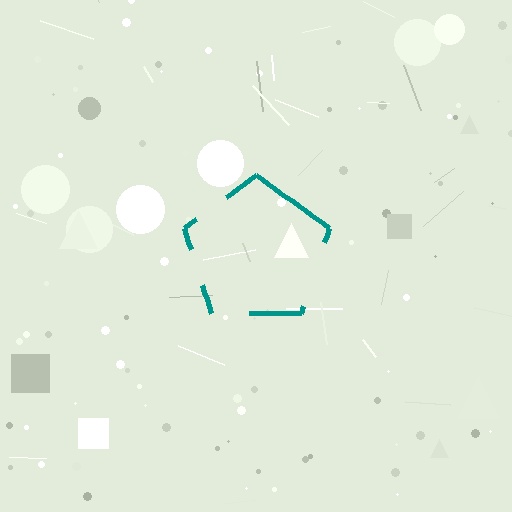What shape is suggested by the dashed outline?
The dashed outline suggests a pentagon.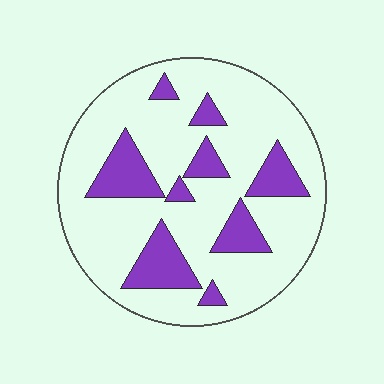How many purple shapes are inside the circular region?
9.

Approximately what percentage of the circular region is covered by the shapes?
Approximately 20%.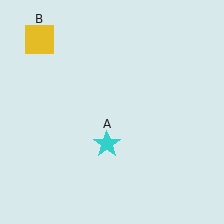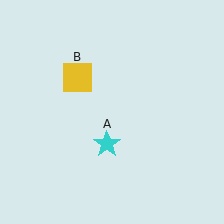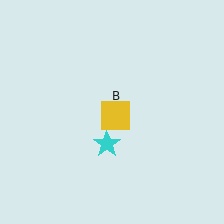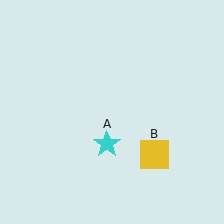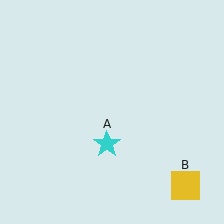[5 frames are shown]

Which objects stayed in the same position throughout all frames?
Cyan star (object A) remained stationary.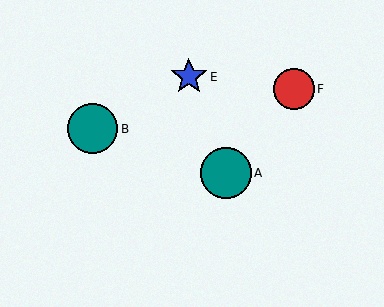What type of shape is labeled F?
Shape F is a red circle.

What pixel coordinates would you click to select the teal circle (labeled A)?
Click at (226, 173) to select the teal circle A.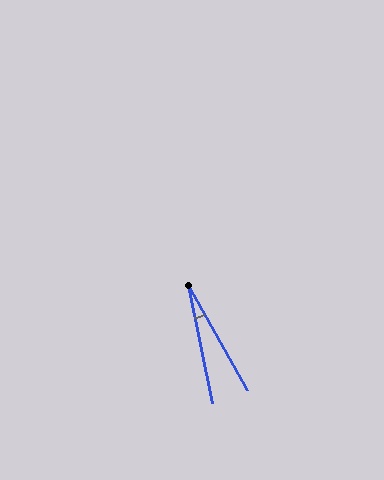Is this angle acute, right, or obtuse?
It is acute.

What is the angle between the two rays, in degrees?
Approximately 18 degrees.